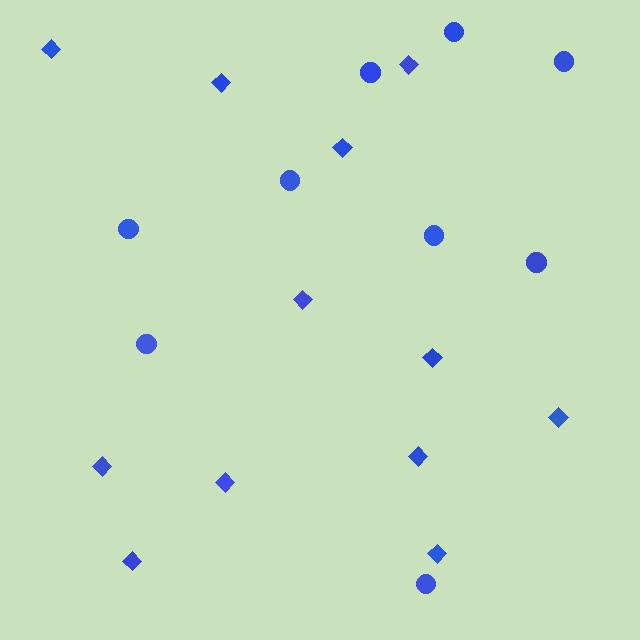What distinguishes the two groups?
There are 2 groups: one group of diamonds (12) and one group of circles (9).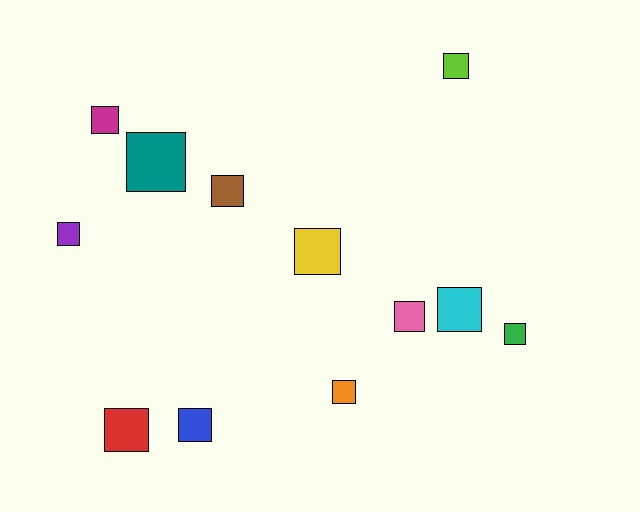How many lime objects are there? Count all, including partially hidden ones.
There is 1 lime object.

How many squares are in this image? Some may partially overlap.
There are 12 squares.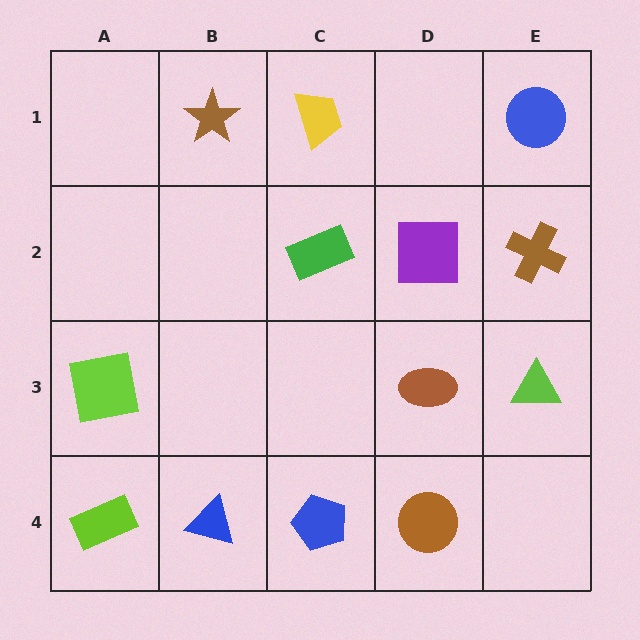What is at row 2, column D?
A purple square.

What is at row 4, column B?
A blue triangle.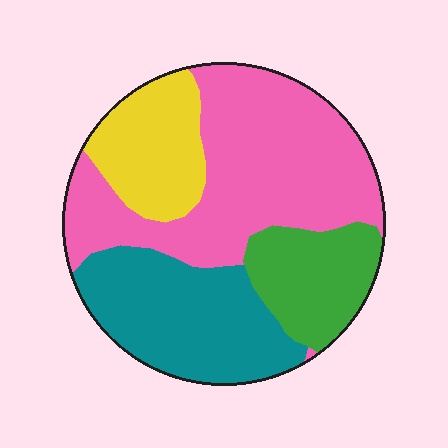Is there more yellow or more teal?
Teal.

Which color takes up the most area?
Pink, at roughly 45%.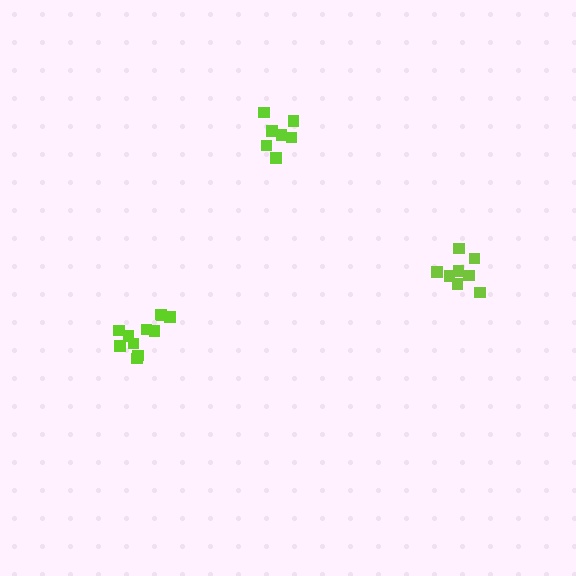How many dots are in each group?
Group 1: 7 dots, Group 2: 11 dots, Group 3: 8 dots (26 total).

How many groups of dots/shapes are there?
There are 3 groups.